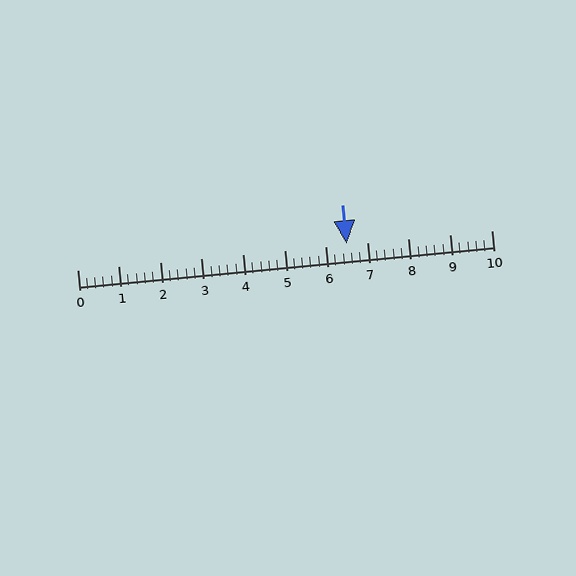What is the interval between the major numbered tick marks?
The major tick marks are spaced 1 units apart.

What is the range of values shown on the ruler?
The ruler shows values from 0 to 10.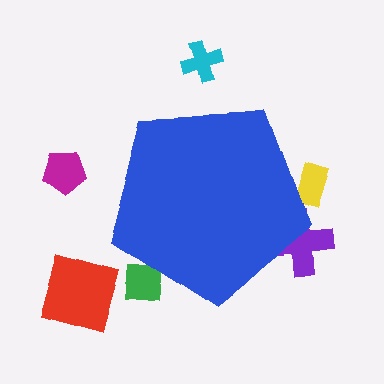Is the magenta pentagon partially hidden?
No, the magenta pentagon is fully visible.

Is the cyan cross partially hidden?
No, the cyan cross is fully visible.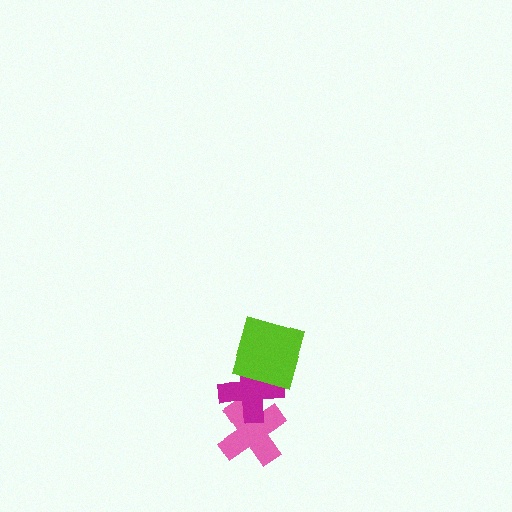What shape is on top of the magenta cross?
The lime square is on top of the magenta cross.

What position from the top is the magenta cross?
The magenta cross is 2nd from the top.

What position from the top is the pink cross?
The pink cross is 3rd from the top.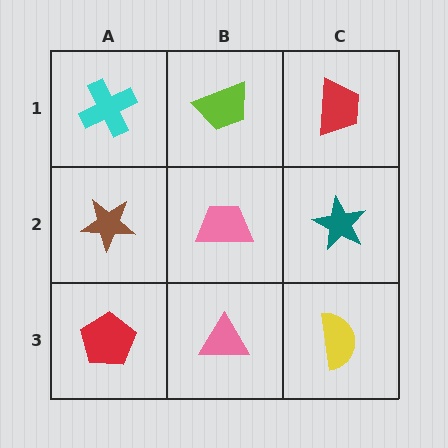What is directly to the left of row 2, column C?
A pink trapezoid.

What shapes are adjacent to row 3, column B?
A pink trapezoid (row 2, column B), a red pentagon (row 3, column A), a yellow semicircle (row 3, column C).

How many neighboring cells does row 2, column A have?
3.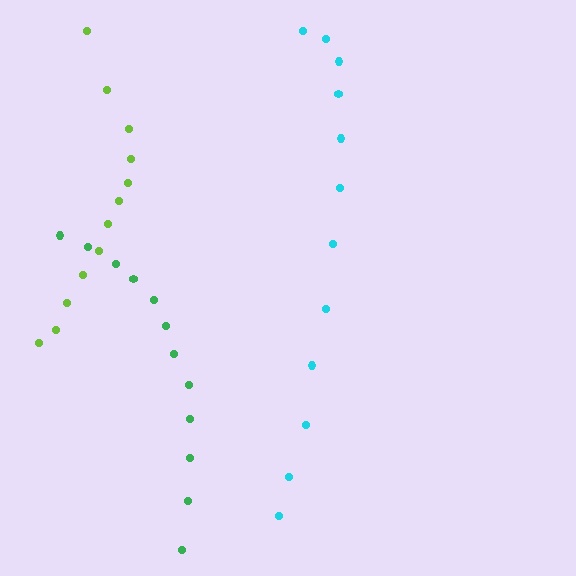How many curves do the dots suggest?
There are 3 distinct paths.